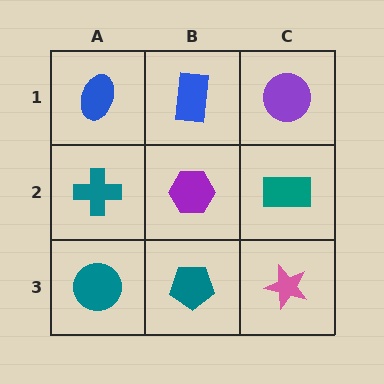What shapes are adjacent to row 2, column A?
A blue ellipse (row 1, column A), a teal circle (row 3, column A), a purple hexagon (row 2, column B).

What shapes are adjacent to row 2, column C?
A purple circle (row 1, column C), a pink star (row 3, column C), a purple hexagon (row 2, column B).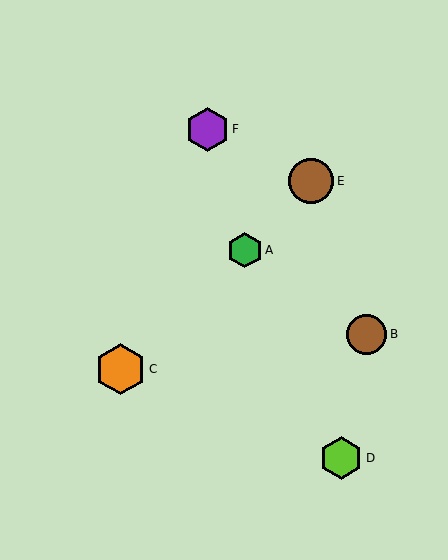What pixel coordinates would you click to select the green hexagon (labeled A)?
Click at (245, 250) to select the green hexagon A.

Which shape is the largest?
The orange hexagon (labeled C) is the largest.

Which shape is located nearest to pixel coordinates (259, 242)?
The green hexagon (labeled A) at (245, 250) is nearest to that location.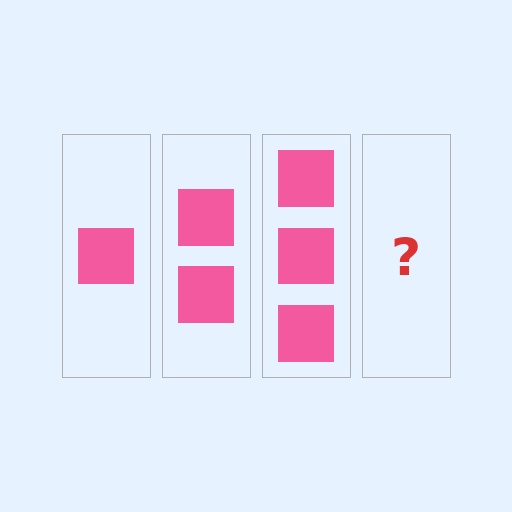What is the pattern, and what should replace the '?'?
The pattern is that each step adds one more square. The '?' should be 4 squares.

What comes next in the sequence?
The next element should be 4 squares.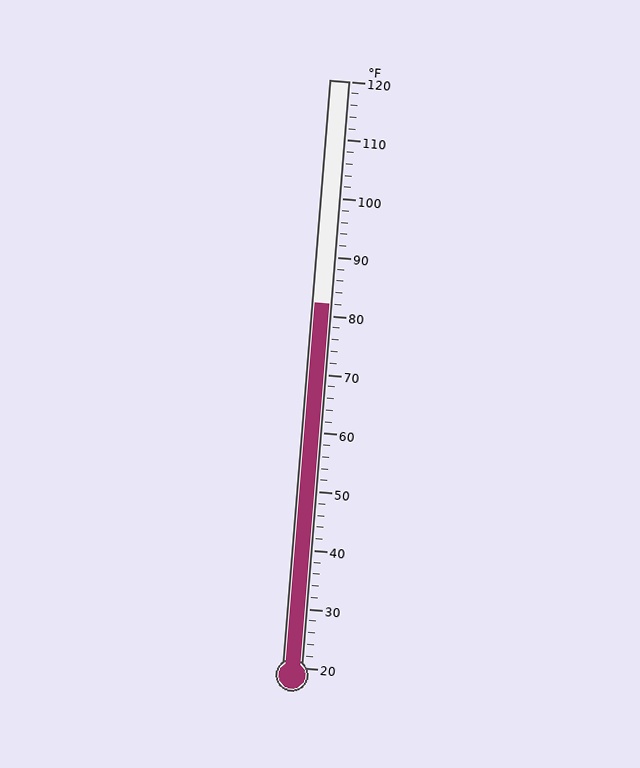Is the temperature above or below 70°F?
The temperature is above 70°F.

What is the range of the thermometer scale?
The thermometer scale ranges from 20°F to 120°F.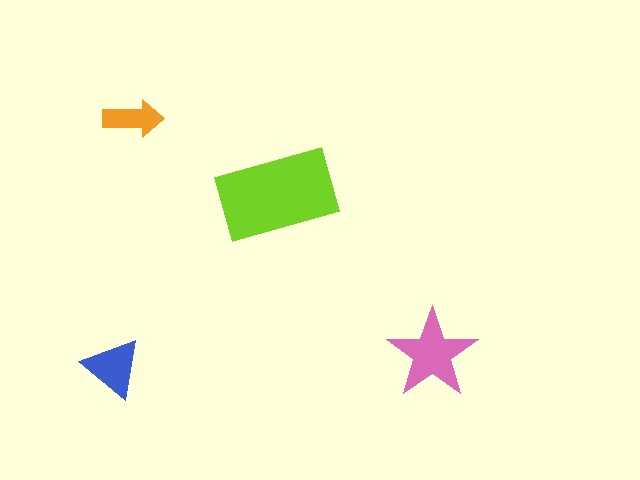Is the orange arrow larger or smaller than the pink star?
Smaller.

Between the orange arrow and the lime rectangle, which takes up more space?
The lime rectangle.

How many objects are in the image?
There are 4 objects in the image.